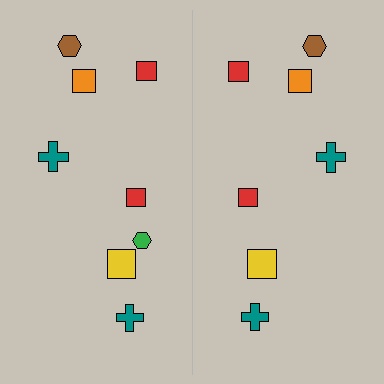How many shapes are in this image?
There are 15 shapes in this image.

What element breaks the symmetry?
A green hexagon is missing from the right side.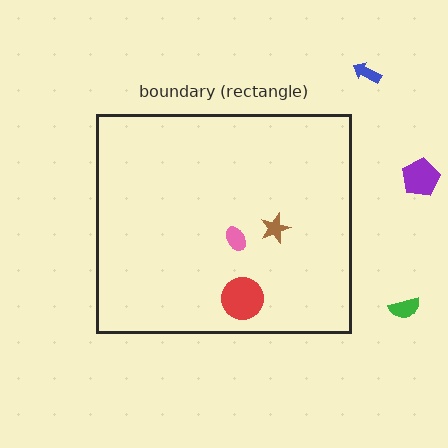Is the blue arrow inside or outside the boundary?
Outside.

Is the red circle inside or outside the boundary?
Inside.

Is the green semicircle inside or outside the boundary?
Outside.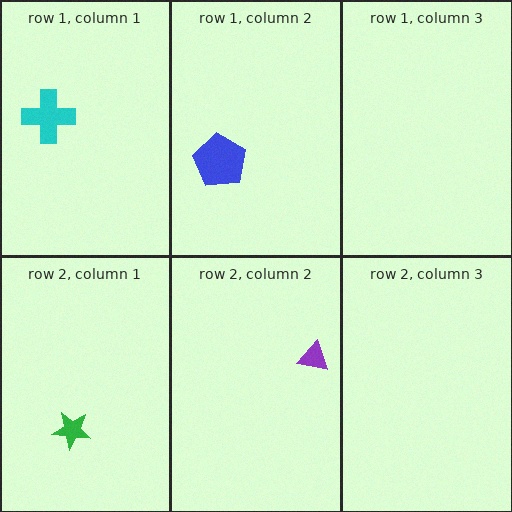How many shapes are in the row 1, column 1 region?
1.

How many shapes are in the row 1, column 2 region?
1.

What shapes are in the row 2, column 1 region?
The green star.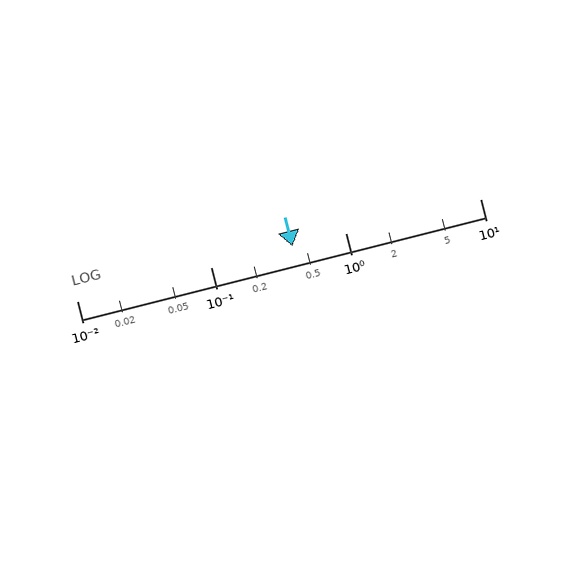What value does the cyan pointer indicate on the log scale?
The pointer indicates approximately 0.4.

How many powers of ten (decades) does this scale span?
The scale spans 3 decades, from 0.01 to 10.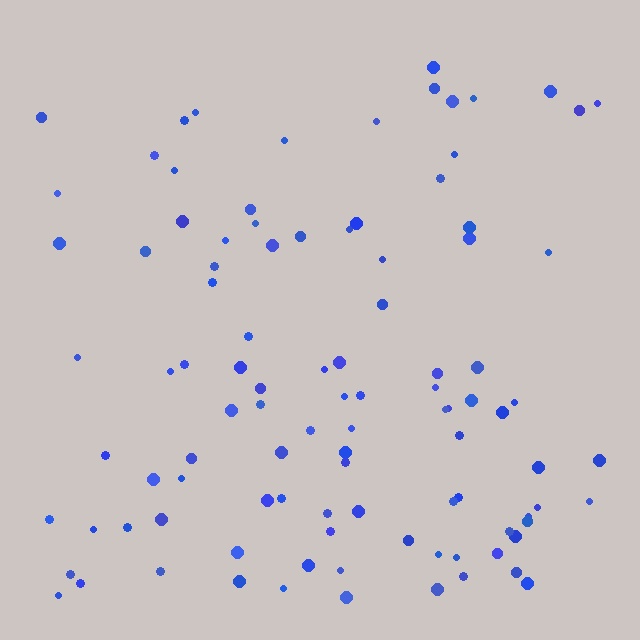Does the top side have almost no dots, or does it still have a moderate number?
Still a moderate number, just noticeably fewer than the bottom.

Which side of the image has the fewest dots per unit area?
The top.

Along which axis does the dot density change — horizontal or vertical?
Vertical.